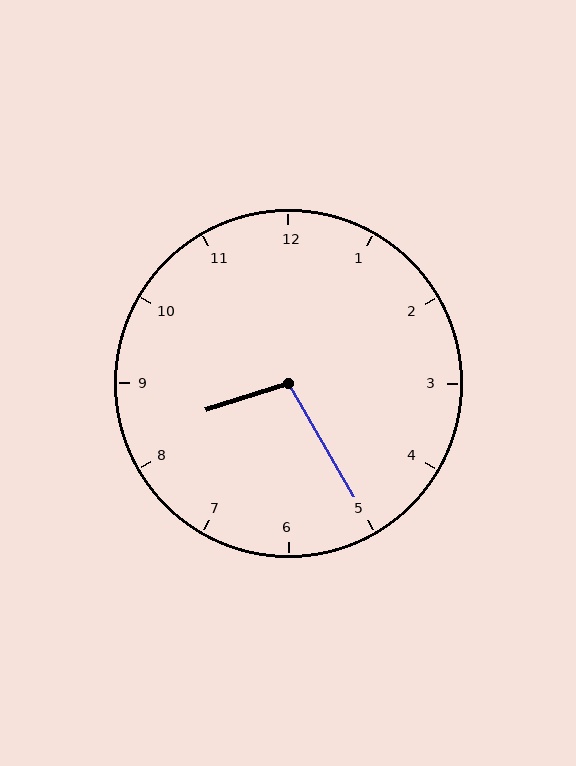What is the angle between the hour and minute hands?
Approximately 102 degrees.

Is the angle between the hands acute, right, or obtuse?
It is obtuse.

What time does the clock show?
8:25.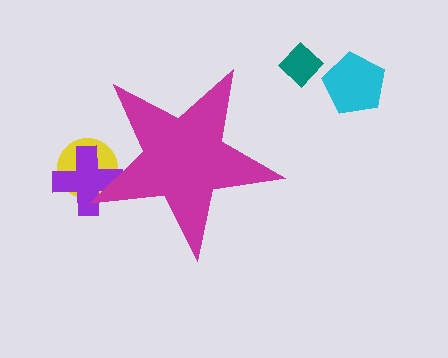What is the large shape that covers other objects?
A magenta star.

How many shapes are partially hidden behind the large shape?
2 shapes are partially hidden.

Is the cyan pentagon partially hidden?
No, the cyan pentagon is fully visible.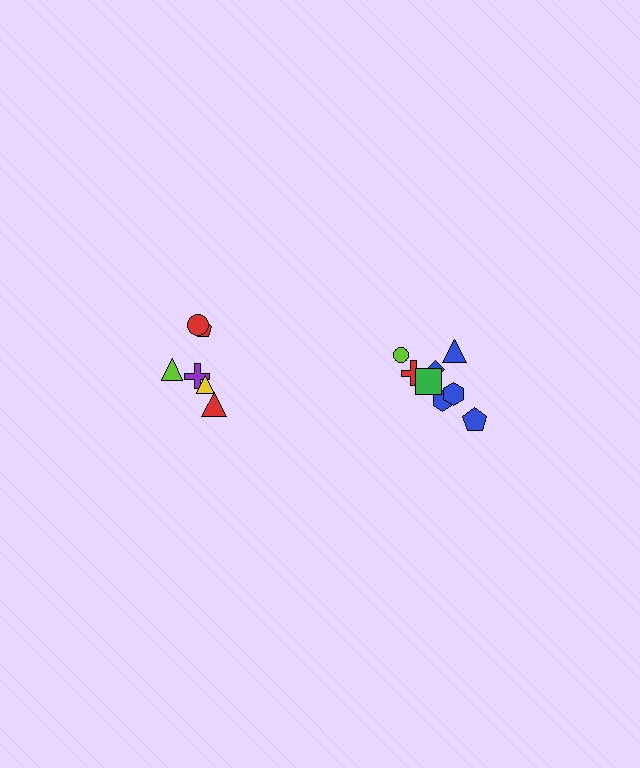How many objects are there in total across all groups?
There are 14 objects.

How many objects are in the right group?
There are 8 objects.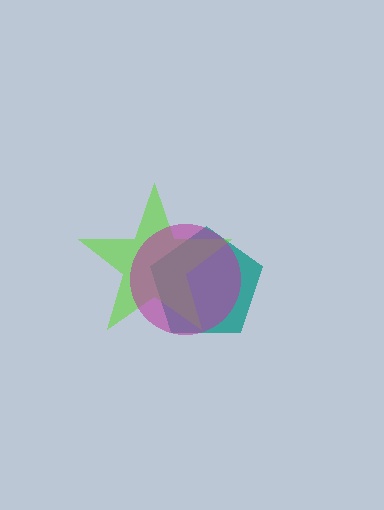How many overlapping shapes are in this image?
There are 3 overlapping shapes in the image.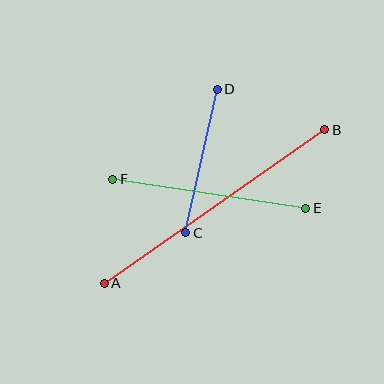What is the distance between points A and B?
The distance is approximately 269 pixels.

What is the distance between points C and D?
The distance is approximately 147 pixels.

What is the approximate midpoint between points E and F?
The midpoint is at approximately (209, 194) pixels.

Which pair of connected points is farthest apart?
Points A and B are farthest apart.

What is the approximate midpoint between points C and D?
The midpoint is at approximately (202, 161) pixels.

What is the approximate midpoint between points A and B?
The midpoint is at approximately (214, 206) pixels.